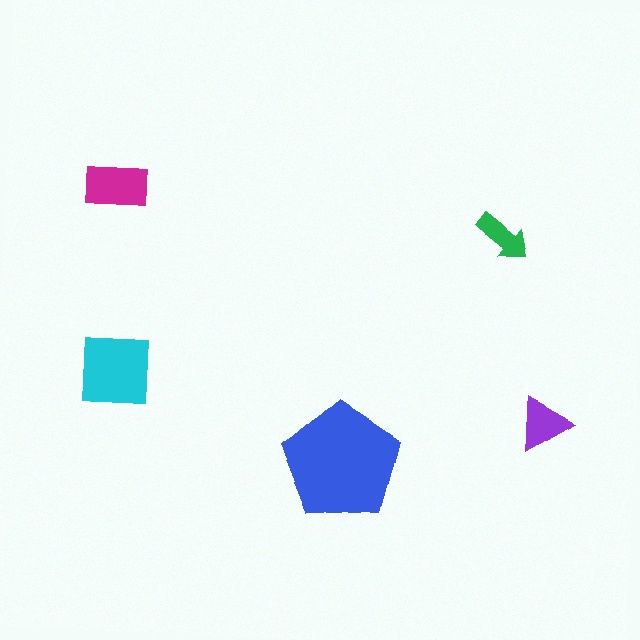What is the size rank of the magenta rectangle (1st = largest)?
3rd.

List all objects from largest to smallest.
The blue pentagon, the cyan square, the magenta rectangle, the purple triangle, the green arrow.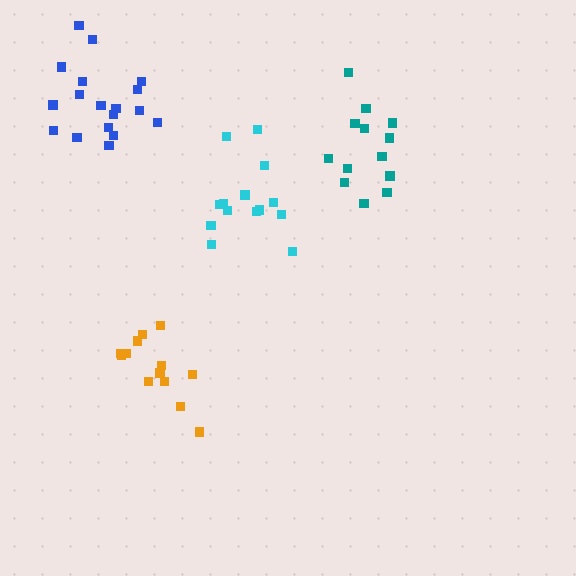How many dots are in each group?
Group 1: 14 dots, Group 2: 13 dots, Group 3: 13 dots, Group 4: 18 dots (58 total).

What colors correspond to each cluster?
The clusters are colored: cyan, orange, teal, blue.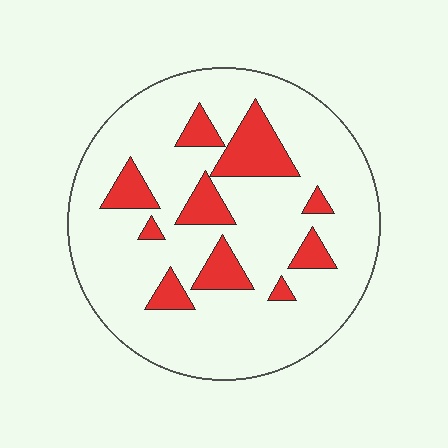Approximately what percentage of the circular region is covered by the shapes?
Approximately 20%.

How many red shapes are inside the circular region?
10.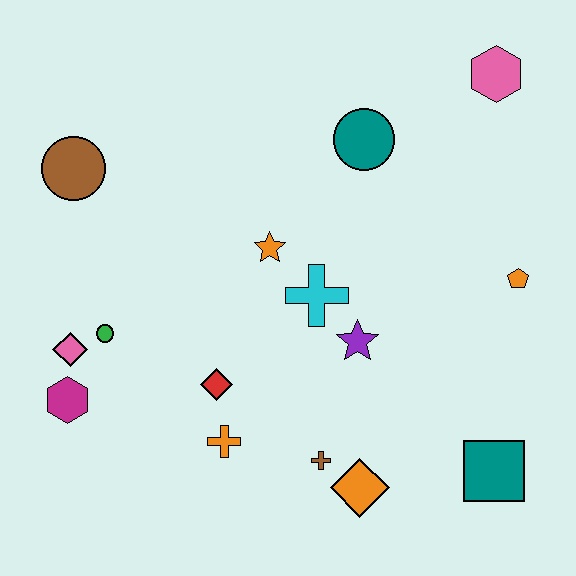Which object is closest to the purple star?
The cyan cross is closest to the purple star.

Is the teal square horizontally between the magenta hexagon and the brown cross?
No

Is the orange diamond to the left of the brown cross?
No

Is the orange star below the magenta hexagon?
No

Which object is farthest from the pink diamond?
The pink hexagon is farthest from the pink diamond.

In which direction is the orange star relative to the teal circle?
The orange star is below the teal circle.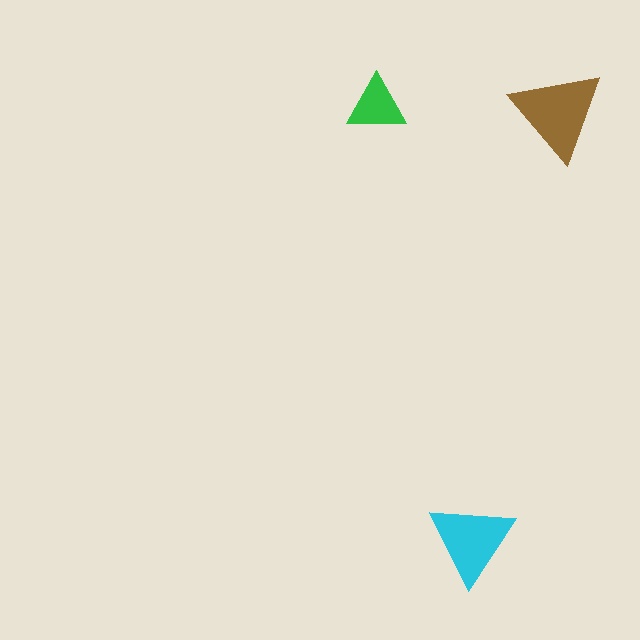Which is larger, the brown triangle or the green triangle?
The brown one.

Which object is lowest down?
The cyan triangle is bottommost.